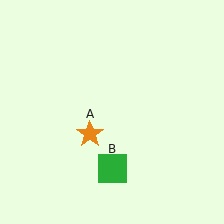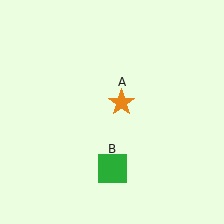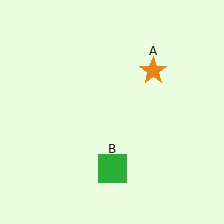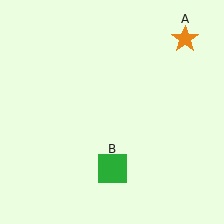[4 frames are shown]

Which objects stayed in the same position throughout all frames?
Green square (object B) remained stationary.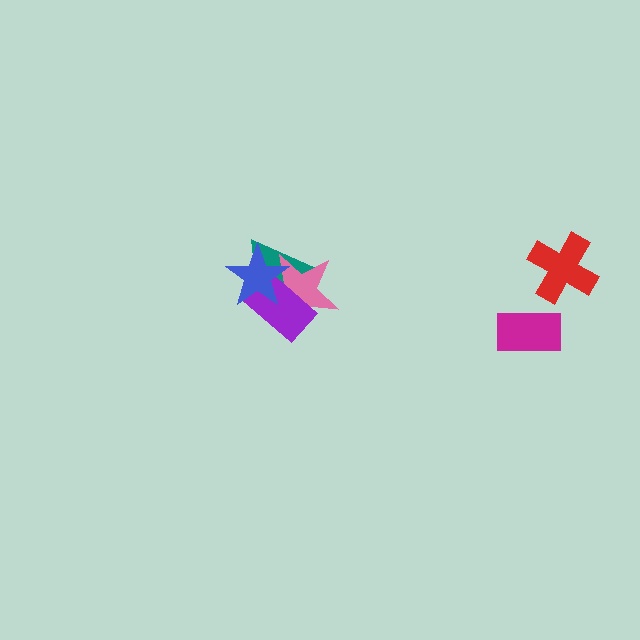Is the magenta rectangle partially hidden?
No, no other shape covers it.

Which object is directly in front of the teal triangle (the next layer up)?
The pink star is directly in front of the teal triangle.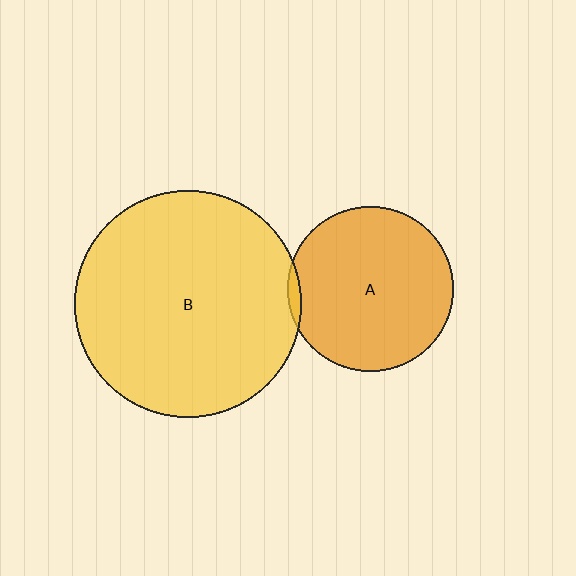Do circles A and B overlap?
Yes.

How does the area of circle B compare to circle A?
Approximately 1.9 times.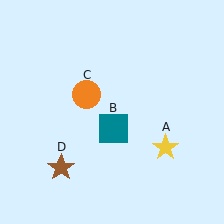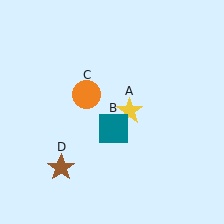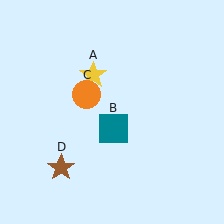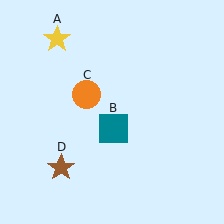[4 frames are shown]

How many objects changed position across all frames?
1 object changed position: yellow star (object A).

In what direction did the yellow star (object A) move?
The yellow star (object A) moved up and to the left.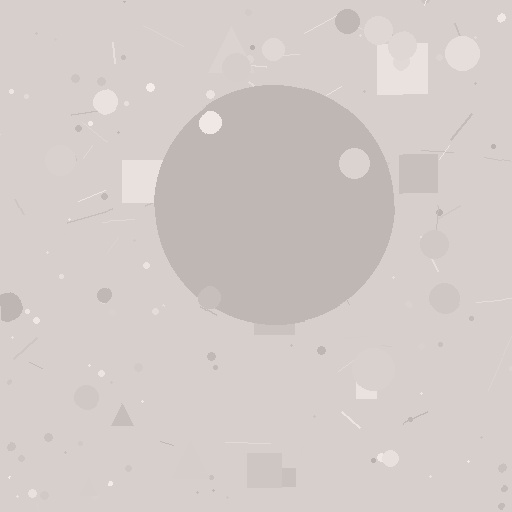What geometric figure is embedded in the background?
A circle is embedded in the background.